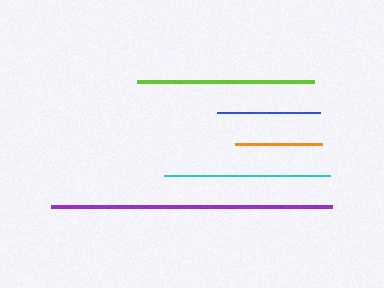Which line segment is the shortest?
The orange line is the shortest at approximately 87 pixels.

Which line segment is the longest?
The purple line is the longest at approximately 281 pixels.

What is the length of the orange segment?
The orange segment is approximately 87 pixels long.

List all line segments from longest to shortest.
From longest to shortest: purple, lime, cyan, blue, orange.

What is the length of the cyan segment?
The cyan segment is approximately 166 pixels long.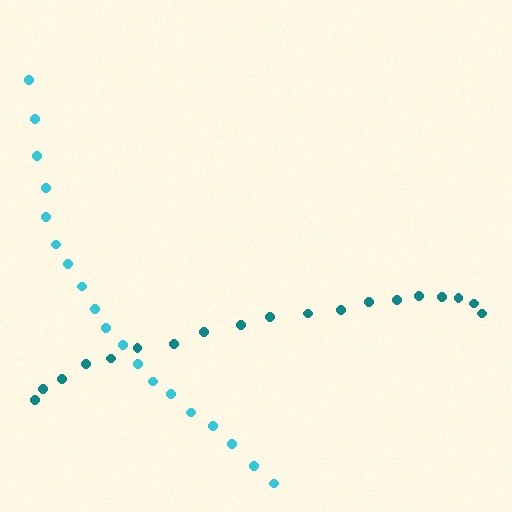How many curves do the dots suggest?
There are 2 distinct paths.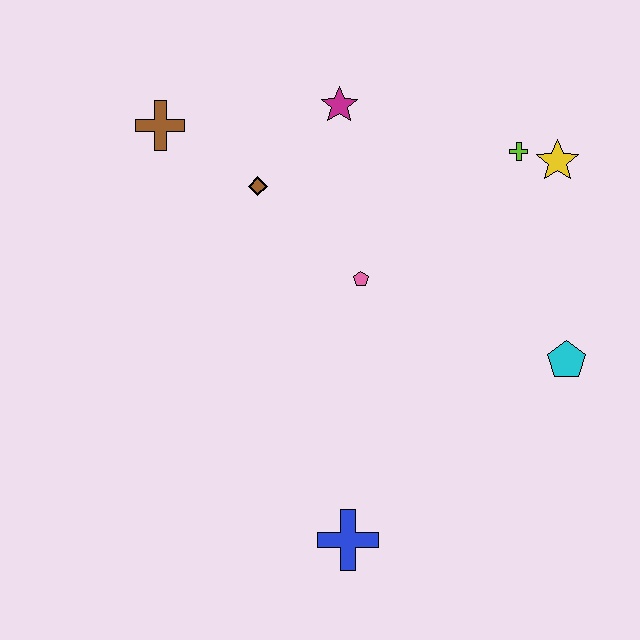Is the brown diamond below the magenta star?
Yes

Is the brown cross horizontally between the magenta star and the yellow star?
No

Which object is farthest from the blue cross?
The brown cross is farthest from the blue cross.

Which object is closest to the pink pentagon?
The brown diamond is closest to the pink pentagon.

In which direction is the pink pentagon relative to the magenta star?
The pink pentagon is below the magenta star.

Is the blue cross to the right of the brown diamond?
Yes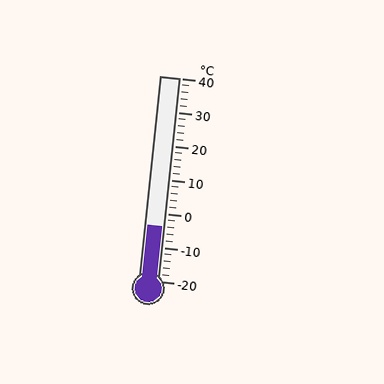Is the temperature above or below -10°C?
The temperature is above -10°C.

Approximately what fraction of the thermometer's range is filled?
The thermometer is filled to approximately 25% of its range.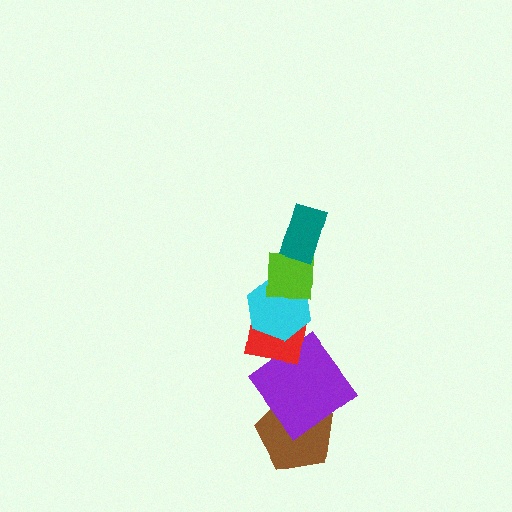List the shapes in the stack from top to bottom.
From top to bottom: the teal rectangle, the lime square, the cyan hexagon, the red square, the purple diamond, the brown pentagon.